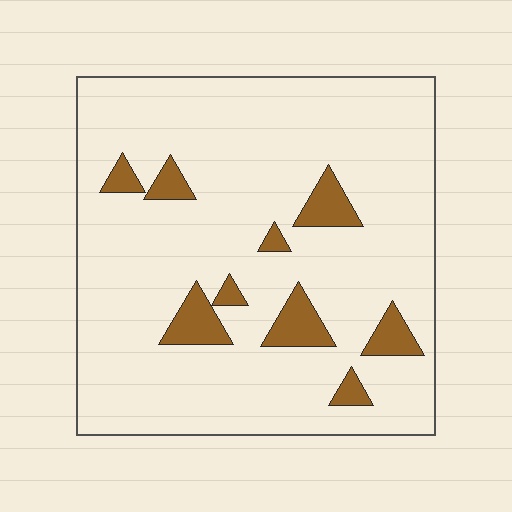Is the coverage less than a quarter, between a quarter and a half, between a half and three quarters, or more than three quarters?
Less than a quarter.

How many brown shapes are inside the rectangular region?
9.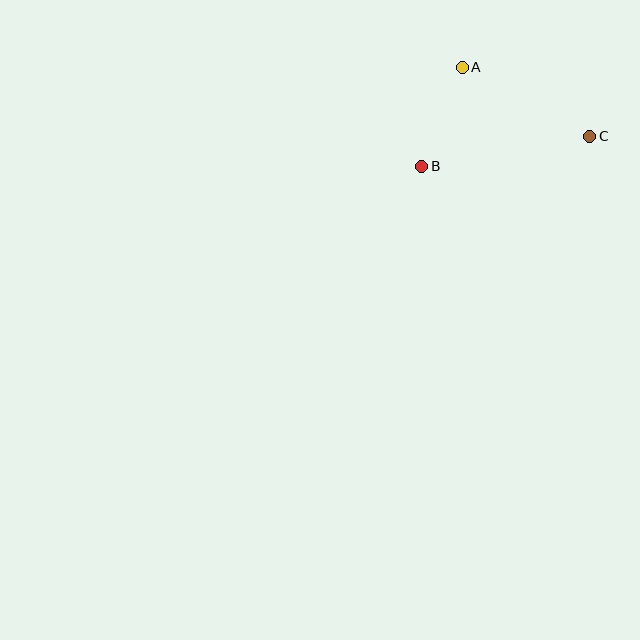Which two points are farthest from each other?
Points B and C are farthest from each other.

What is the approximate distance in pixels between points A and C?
The distance between A and C is approximately 145 pixels.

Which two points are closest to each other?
Points A and B are closest to each other.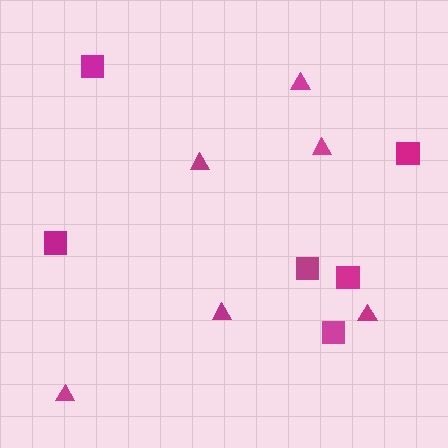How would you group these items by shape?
There are 2 groups: one group of squares (6) and one group of triangles (6).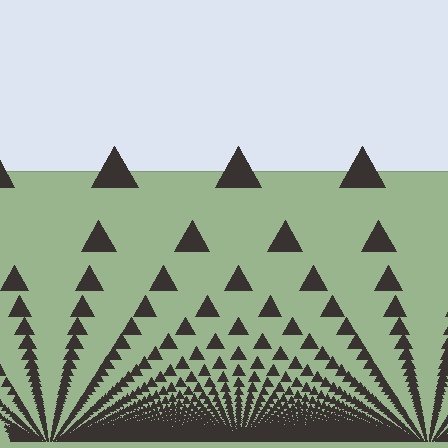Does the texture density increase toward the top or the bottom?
Density increases toward the bottom.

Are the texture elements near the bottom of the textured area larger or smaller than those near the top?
Smaller. The gradient is inverted — elements near the bottom are smaller and denser.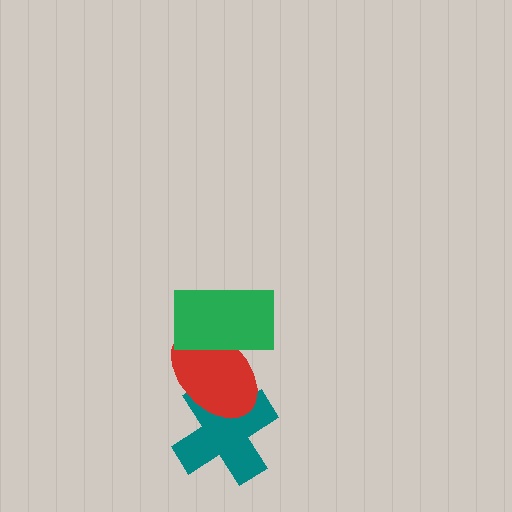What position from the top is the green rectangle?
The green rectangle is 1st from the top.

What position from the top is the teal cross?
The teal cross is 3rd from the top.